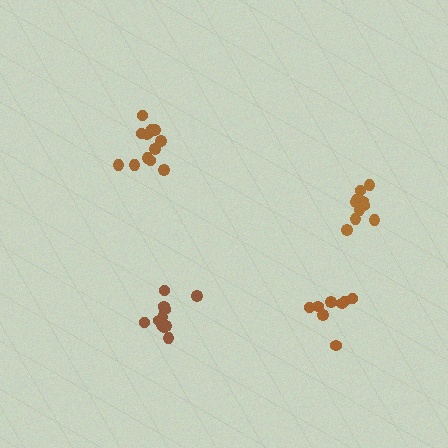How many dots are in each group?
Group 1: 10 dots, Group 2: 8 dots, Group 3: 11 dots, Group 4: 12 dots (41 total).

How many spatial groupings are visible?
There are 4 spatial groupings.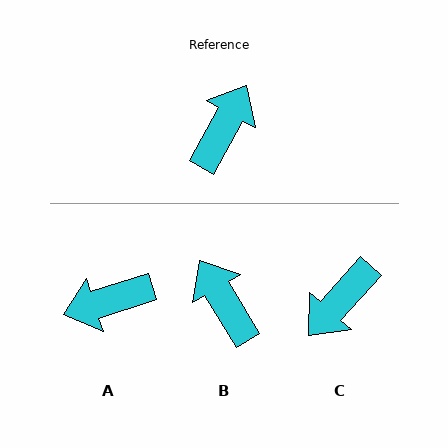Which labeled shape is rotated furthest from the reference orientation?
C, about 167 degrees away.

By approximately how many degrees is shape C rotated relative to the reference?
Approximately 167 degrees counter-clockwise.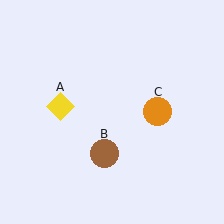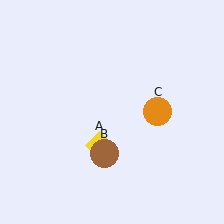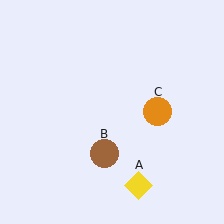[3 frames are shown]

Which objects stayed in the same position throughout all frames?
Brown circle (object B) and orange circle (object C) remained stationary.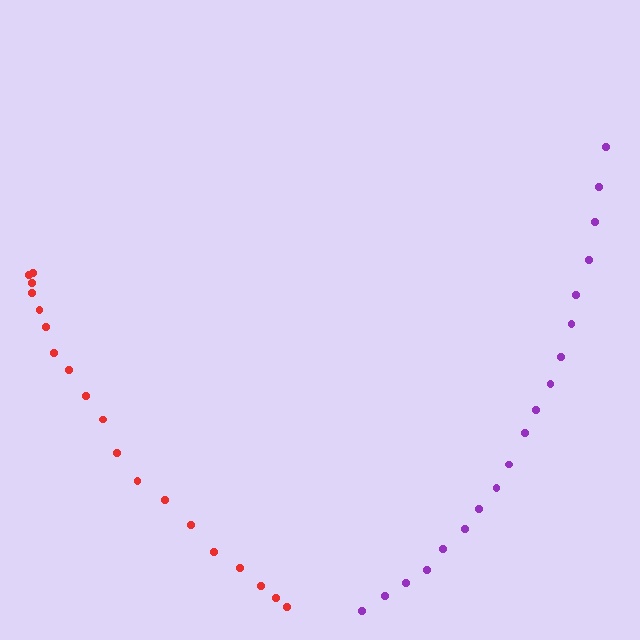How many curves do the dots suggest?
There are 2 distinct paths.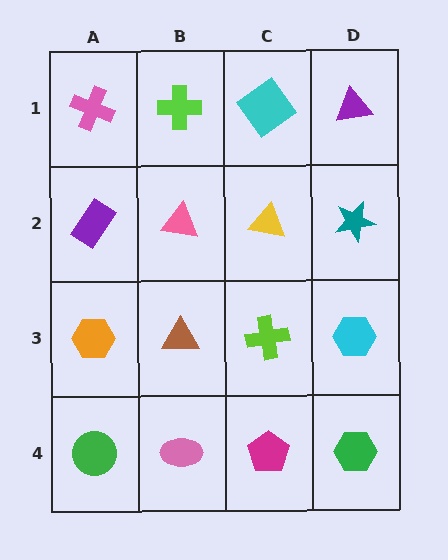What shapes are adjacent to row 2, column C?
A cyan diamond (row 1, column C), a lime cross (row 3, column C), a pink triangle (row 2, column B), a teal star (row 2, column D).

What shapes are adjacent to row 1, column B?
A pink triangle (row 2, column B), a pink cross (row 1, column A), a cyan diamond (row 1, column C).